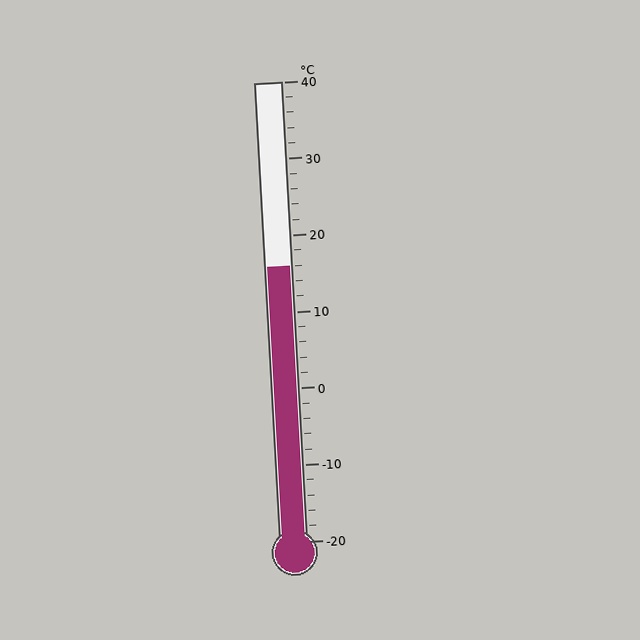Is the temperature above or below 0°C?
The temperature is above 0°C.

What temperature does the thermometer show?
The thermometer shows approximately 16°C.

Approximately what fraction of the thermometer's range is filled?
The thermometer is filled to approximately 60% of its range.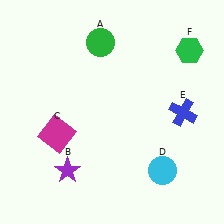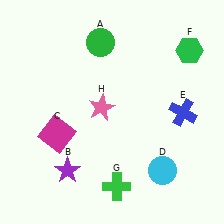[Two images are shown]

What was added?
A green cross (G), a pink star (H) were added in Image 2.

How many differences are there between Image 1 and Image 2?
There are 2 differences between the two images.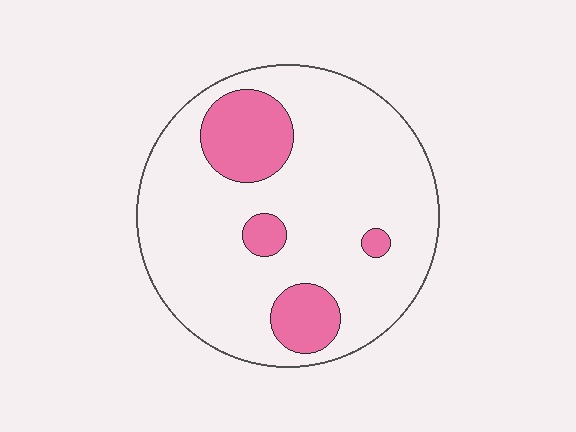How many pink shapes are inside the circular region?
4.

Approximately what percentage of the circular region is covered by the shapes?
Approximately 20%.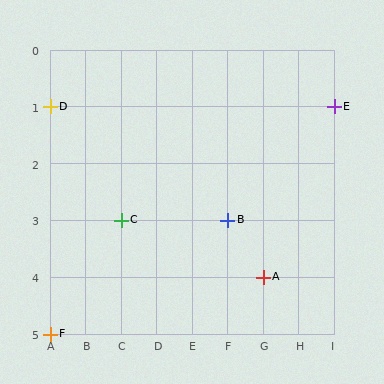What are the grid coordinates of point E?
Point E is at grid coordinates (I, 1).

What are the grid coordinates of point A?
Point A is at grid coordinates (G, 4).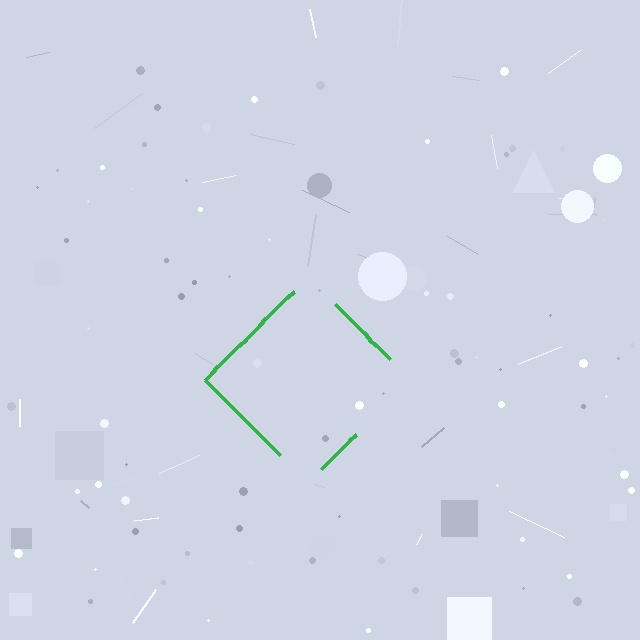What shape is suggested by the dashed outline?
The dashed outline suggests a diamond.